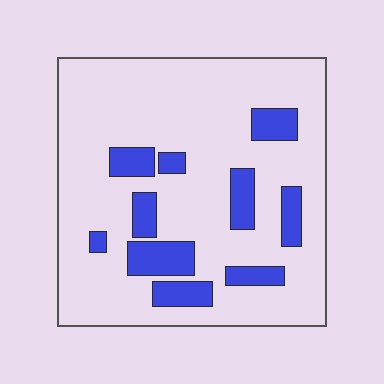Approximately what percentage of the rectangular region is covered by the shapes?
Approximately 20%.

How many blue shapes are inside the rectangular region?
10.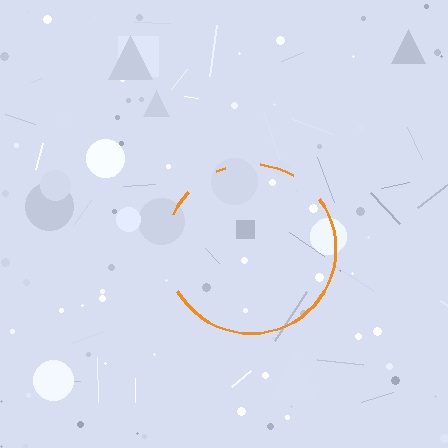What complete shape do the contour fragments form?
The contour fragments form a circle.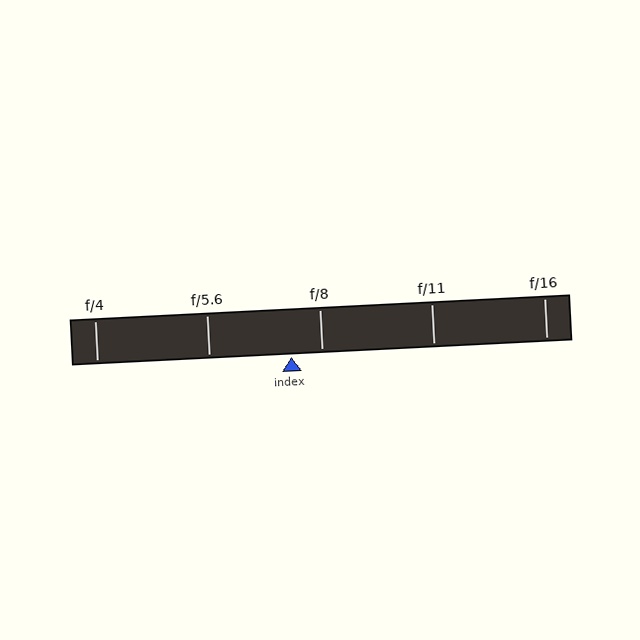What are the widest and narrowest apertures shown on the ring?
The widest aperture shown is f/4 and the narrowest is f/16.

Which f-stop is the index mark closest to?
The index mark is closest to f/8.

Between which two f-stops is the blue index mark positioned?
The index mark is between f/5.6 and f/8.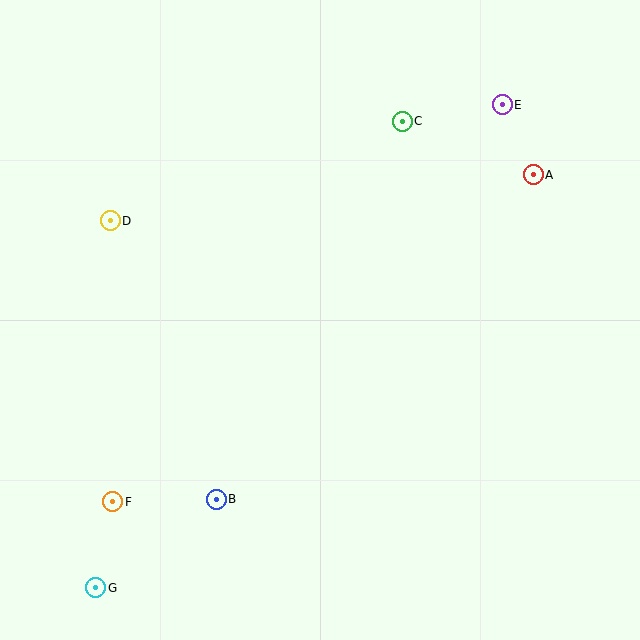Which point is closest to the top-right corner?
Point E is closest to the top-right corner.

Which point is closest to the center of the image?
Point B at (216, 499) is closest to the center.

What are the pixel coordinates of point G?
Point G is at (96, 588).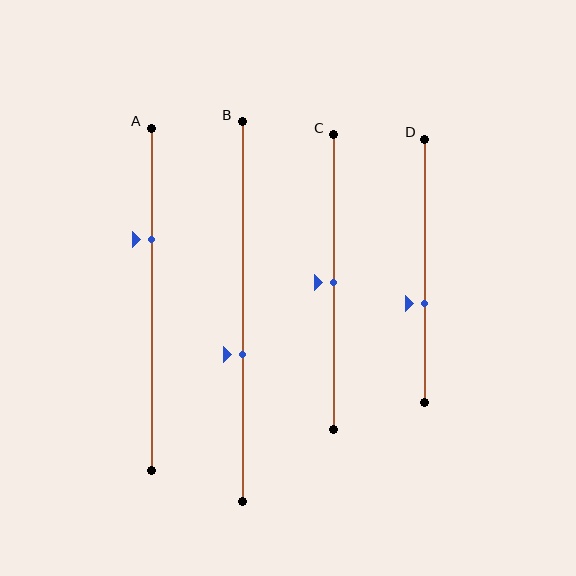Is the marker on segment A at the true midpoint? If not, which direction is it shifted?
No, the marker on segment A is shifted upward by about 17% of the segment length.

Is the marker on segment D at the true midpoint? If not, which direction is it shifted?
No, the marker on segment D is shifted downward by about 12% of the segment length.